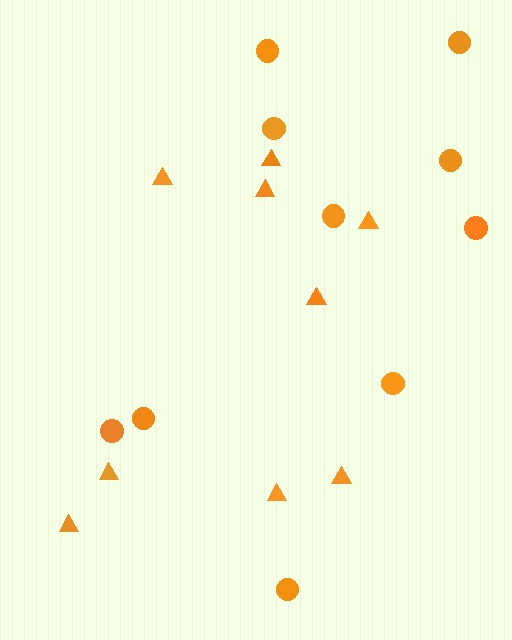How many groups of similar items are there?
There are 2 groups: one group of triangles (9) and one group of circles (10).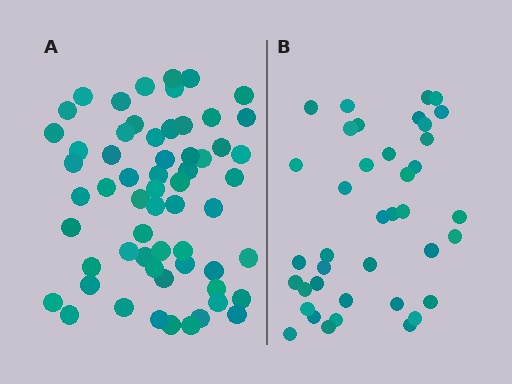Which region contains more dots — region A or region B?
Region A (the left region) has more dots.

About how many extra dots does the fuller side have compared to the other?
Region A has approximately 20 more dots than region B.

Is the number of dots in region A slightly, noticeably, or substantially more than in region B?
Region A has substantially more. The ratio is roughly 1.5 to 1.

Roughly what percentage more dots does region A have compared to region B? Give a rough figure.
About 55% more.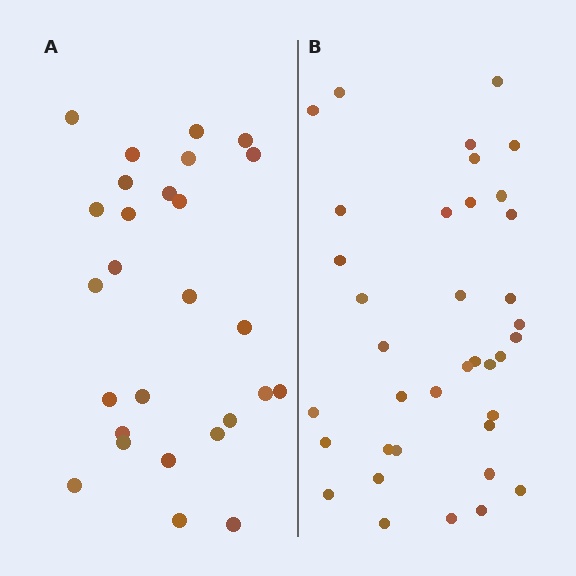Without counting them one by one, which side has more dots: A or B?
Region B (the right region) has more dots.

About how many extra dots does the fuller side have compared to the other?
Region B has roughly 10 or so more dots than region A.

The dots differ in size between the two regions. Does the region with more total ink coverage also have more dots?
No. Region A has more total ink coverage because its dots are larger, but region B actually contains more individual dots. Total area can be misleading — the number of items is what matters here.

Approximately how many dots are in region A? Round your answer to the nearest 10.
About 30 dots. (The exact count is 27, which rounds to 30.)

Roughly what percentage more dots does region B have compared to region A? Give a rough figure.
About 35% more.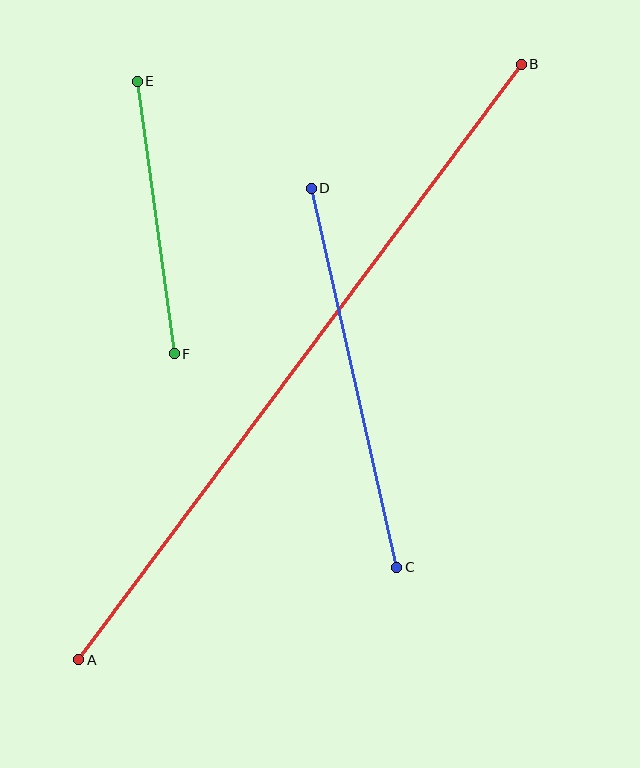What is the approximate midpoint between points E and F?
The midpoint is at approximately (156, 218) pixels.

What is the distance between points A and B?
The distance is approximately 742 pixels.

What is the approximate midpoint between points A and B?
The midpoint is at approximately (300, 362) pixels.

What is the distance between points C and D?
The distance is approximately 389 pixels.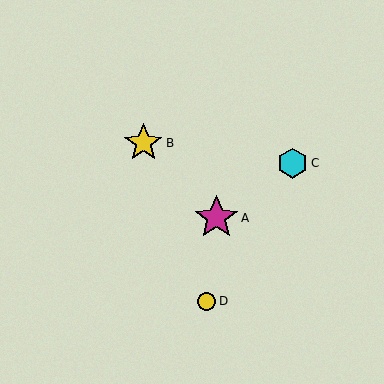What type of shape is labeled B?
Shape B is a yellow star.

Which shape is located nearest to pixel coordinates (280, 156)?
The cyan hexagon (labeled C) at (293, 163) is nearest to that location.